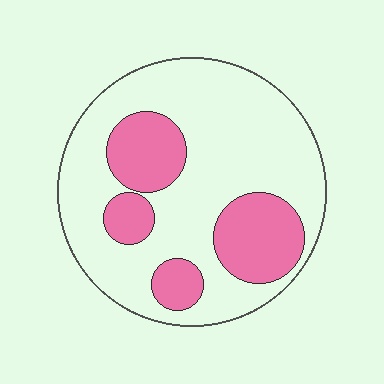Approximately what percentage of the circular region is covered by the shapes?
Approximately 30%.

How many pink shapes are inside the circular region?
4.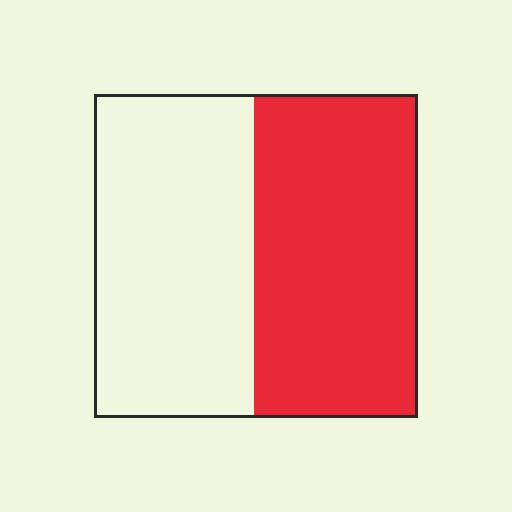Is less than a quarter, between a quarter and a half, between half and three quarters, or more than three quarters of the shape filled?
Between half and three quarters.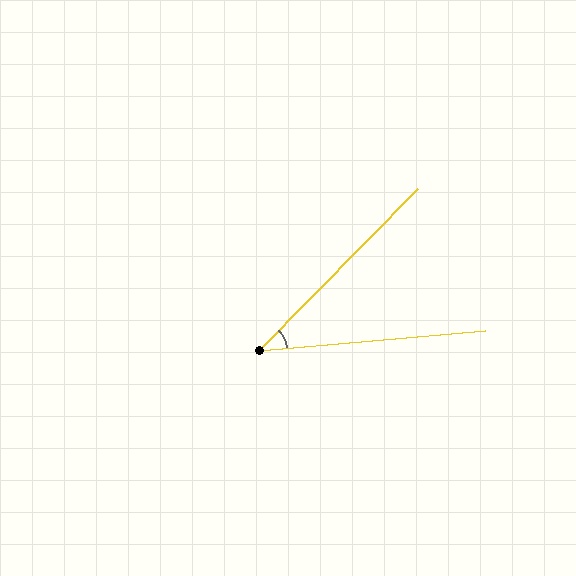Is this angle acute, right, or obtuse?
It is acute.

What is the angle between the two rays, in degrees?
Approximately 41 degrees.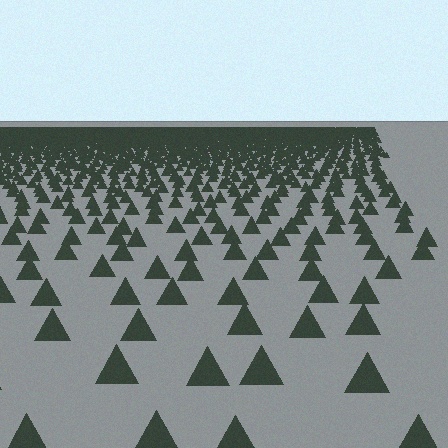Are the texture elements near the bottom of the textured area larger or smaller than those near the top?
Larger. Near the bottom, elements are closer to the viewer and appear at a bigger on-screen size.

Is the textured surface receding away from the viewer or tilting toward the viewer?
The surface is receding away from the viewer. Texture elements get smaller and denser toward the top.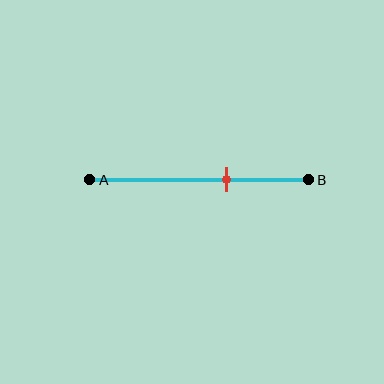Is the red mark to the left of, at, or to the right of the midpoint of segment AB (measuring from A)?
The red mark is to the right of the midpoint of segment AB.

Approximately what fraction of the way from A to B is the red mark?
The red mark is approximately 65% of the way from A to B.